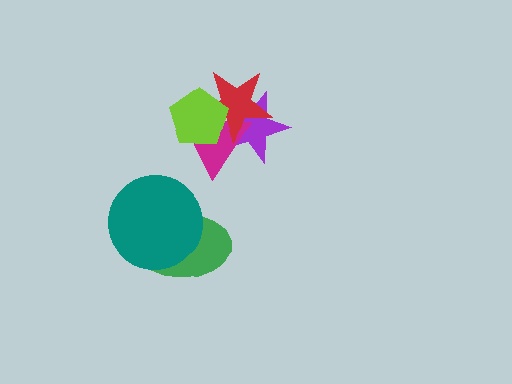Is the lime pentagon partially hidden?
No, no other shape covers it.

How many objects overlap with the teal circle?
1 object overlaps with the teal circle.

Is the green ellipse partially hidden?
Yes, it is partially covered by another shape.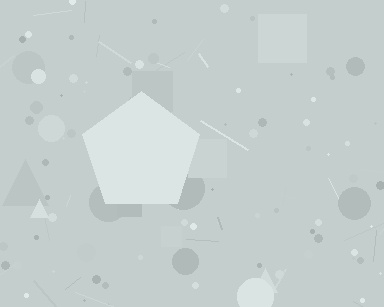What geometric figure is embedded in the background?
A pentagon is embedded in the background.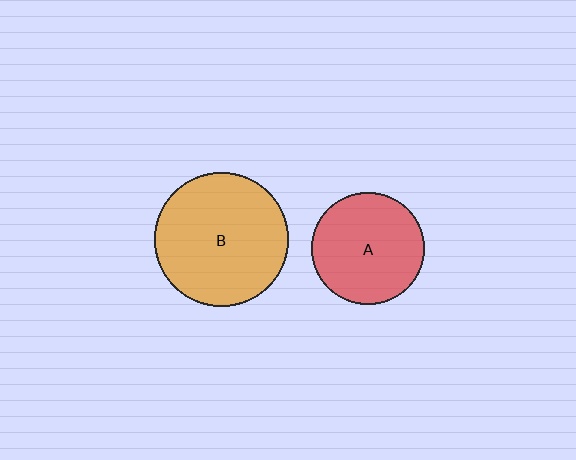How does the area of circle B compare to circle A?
Approximately 1.4 times.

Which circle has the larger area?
Circle B (orange).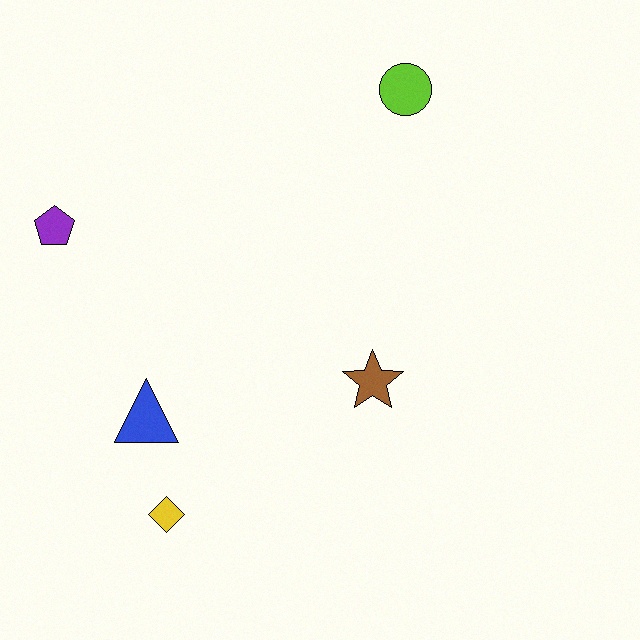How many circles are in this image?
There is 1 circle.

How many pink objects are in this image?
There are no pink objects.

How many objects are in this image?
There are 5 objects.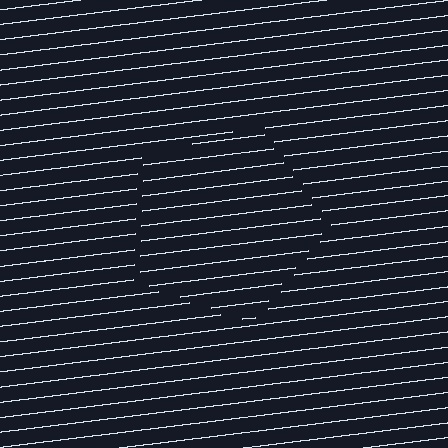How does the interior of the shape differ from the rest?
The interior of the shape contains the same grating, shifted by half a period — the contour is defined by the phase discontinuity where line-ends from the inner and outer gratings abut.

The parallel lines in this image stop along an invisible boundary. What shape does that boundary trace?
An illusory pentagon. The interior of the shape contains the same grating, shifted by half a period — the contour is defined by the phase discontinuity where line-ends from the inner and outer gratings abut.